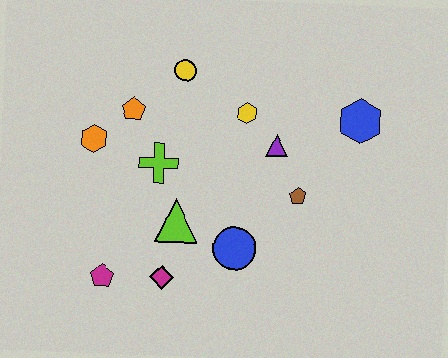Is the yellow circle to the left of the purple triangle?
Yes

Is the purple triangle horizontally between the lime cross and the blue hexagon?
Yes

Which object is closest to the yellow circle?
The orange pentagon is closest to the yellow circle.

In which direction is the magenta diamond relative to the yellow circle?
The magenta diamond is below the yellow circle.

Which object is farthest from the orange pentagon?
The blue hexagon is farthest from the orange pentagon.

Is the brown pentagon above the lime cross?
No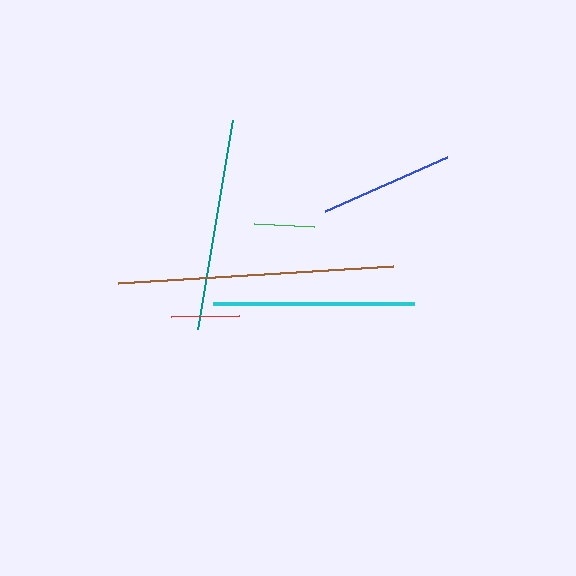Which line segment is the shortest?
The green line is the shortest at approximately 61 pixels.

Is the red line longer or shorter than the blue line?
The blue line is longer than the red line.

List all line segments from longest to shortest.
From longest to shortest: brown, teal, cyan, blue, red, green.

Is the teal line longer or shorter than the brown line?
The brown line is longer than the teal line.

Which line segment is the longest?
The brown line is the longest at approximately 276 pixels.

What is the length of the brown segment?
The brown segment is approximately 276 pixels long.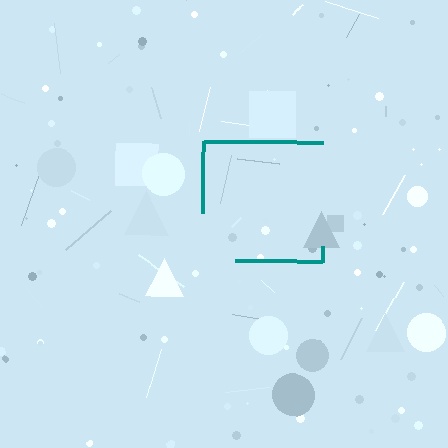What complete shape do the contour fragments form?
The contour fragments form a square.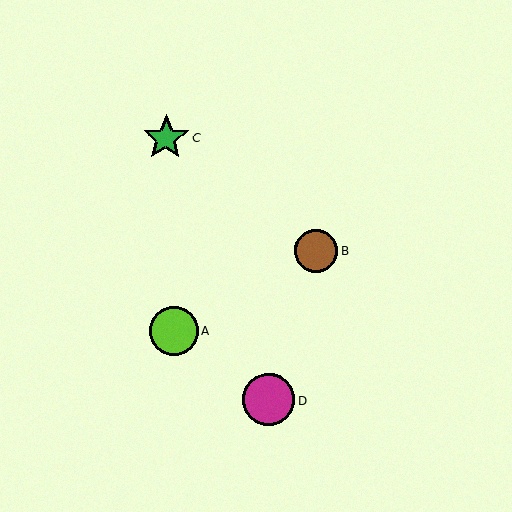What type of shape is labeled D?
Shape D is a magenta circle.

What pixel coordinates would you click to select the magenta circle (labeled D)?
Click at (269, 400) to select the magenta circle D.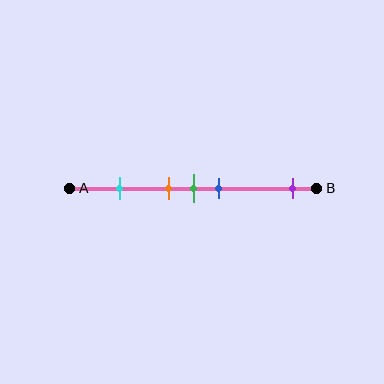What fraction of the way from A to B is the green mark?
The green mark is approximately 50% (0.5) of the way from A to B.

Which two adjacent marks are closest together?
The orange and green marks are the closest adjacent pair.